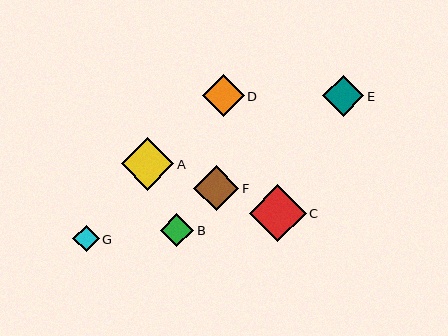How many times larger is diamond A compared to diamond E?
Diamond A is approximately 1.3 times the size of diamond E.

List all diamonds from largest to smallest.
From largest to smallest: C, A, F, D, E, B, G.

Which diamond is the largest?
Diamond C is the largest with a size of approximately 57 pixels.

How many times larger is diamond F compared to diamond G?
Diamond F is approximately 1.7 times the size of diamond G.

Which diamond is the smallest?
Diamond G is the smallest with a size of approximately 26 pixels.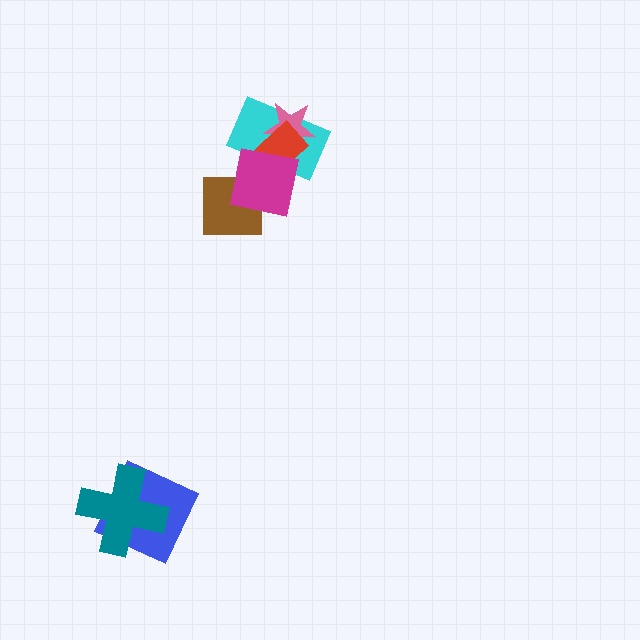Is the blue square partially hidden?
Yes, it is partially covered by another shape.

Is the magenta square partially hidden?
No, no other shape covers it.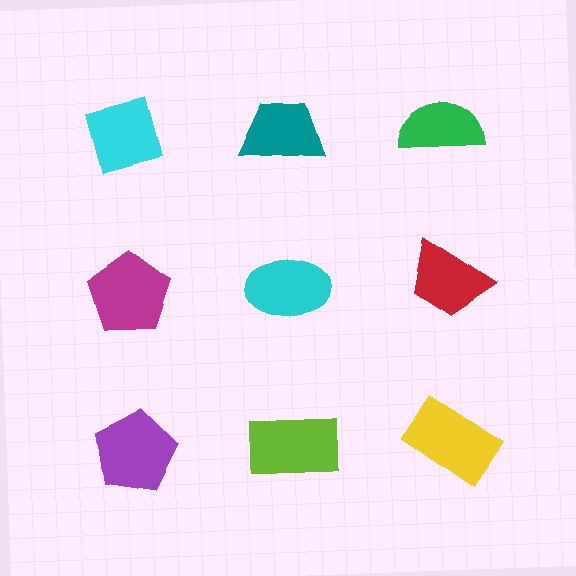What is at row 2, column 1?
A magenta pentagon.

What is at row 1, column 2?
A teal trapezoid.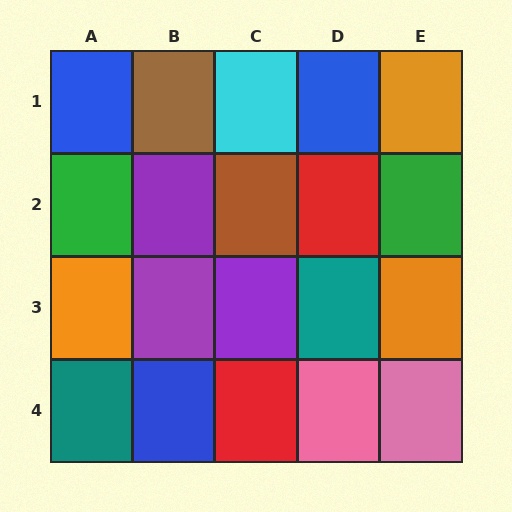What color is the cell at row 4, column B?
Blue.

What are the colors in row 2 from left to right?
Green, purple, brown, red, green.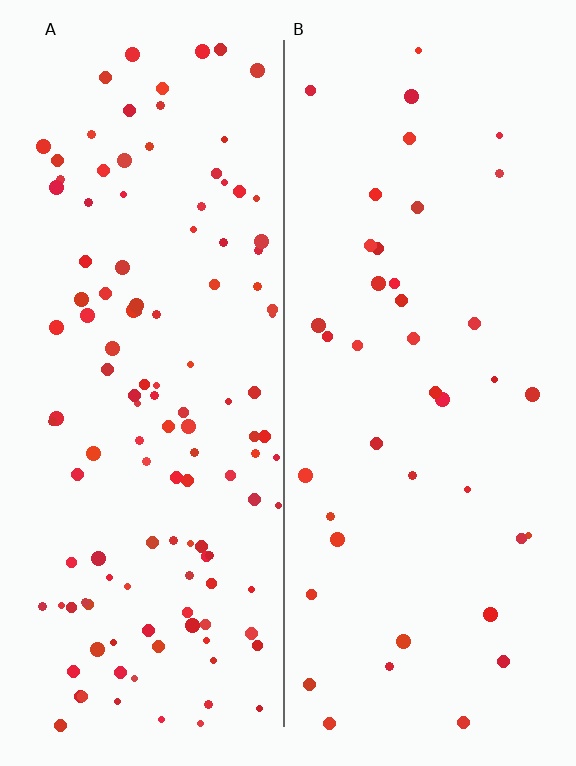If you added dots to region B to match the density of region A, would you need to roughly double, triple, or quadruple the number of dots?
Approximately triple.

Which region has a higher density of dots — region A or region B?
A (the left).